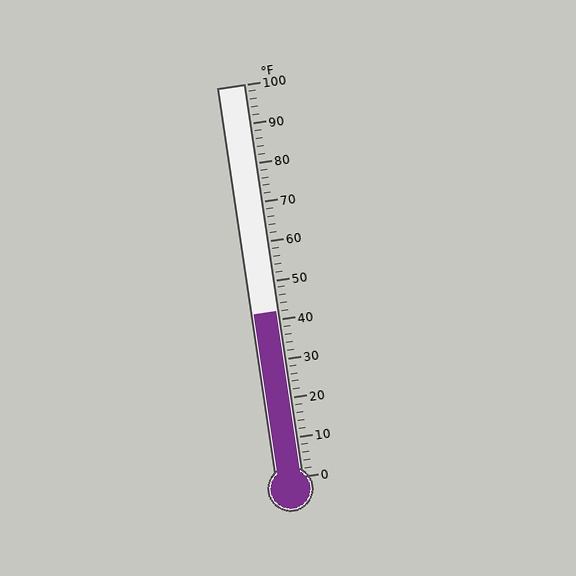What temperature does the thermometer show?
The thermometer shows approximately 42°F.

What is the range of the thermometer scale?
The thermometer scale ranges from 0°F to 100°F.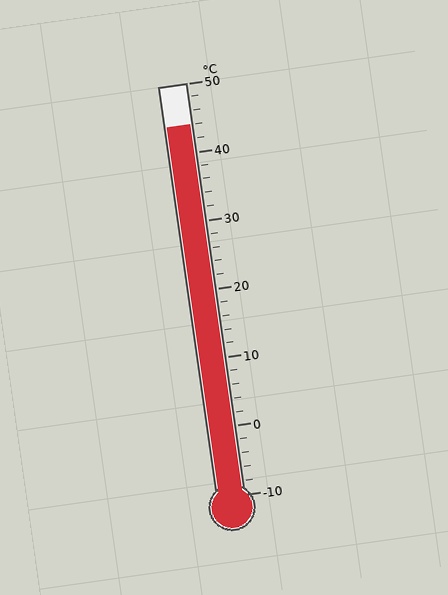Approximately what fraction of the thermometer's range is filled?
The thermometer is filled to approximately 90% of its range.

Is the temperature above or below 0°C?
The temperature is above 0°C.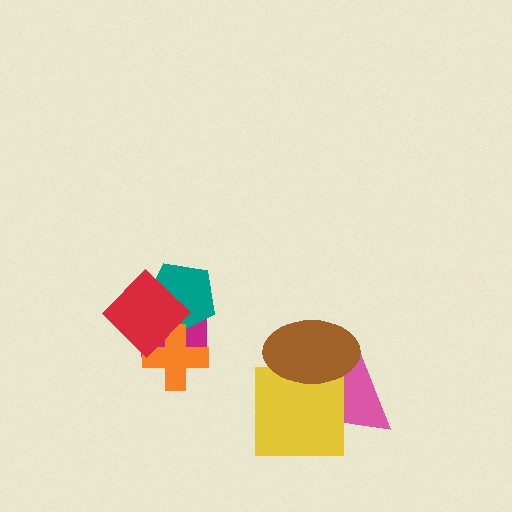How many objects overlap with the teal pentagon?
3 objects overlap with the teal pentagon.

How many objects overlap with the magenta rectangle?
3 objects overlap with the magenta rectangle.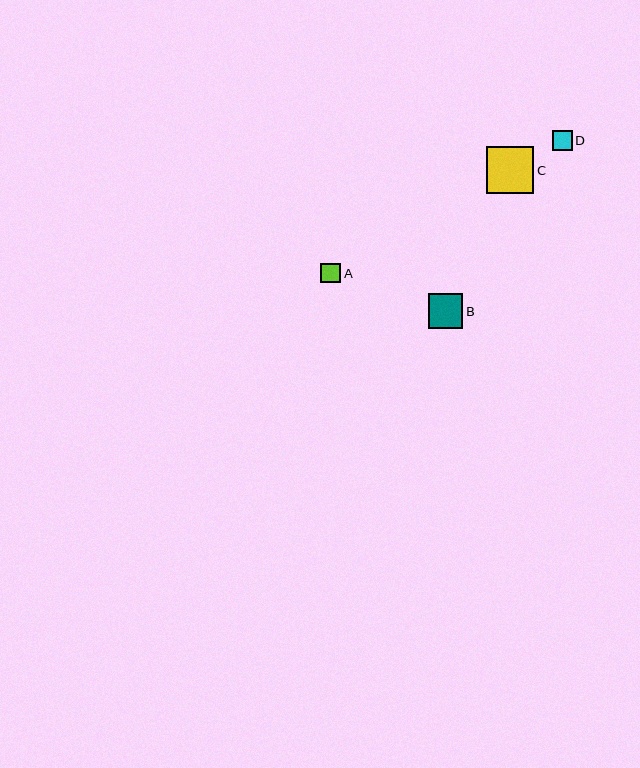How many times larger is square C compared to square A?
Square C is approximately 2.4 times the size of square A.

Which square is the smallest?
Square D is the smallest with a size of approximately 19 pixels.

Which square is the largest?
Square C is the largest with a size of approximately 47 pixels.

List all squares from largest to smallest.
From largest to smallest: C, B, A, D.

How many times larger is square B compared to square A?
Square B is approximately 1.7 times the size of square A.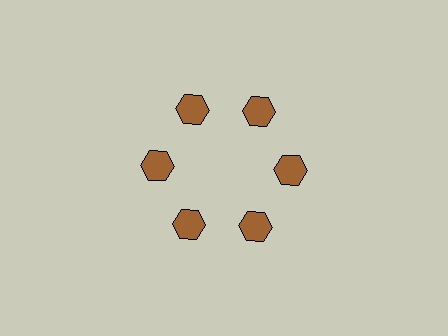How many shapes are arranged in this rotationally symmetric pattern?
There are 6 shapes, arranged in 6 groups of 1.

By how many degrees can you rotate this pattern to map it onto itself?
The pattern maps onto itself every 60 degrees of rotation.